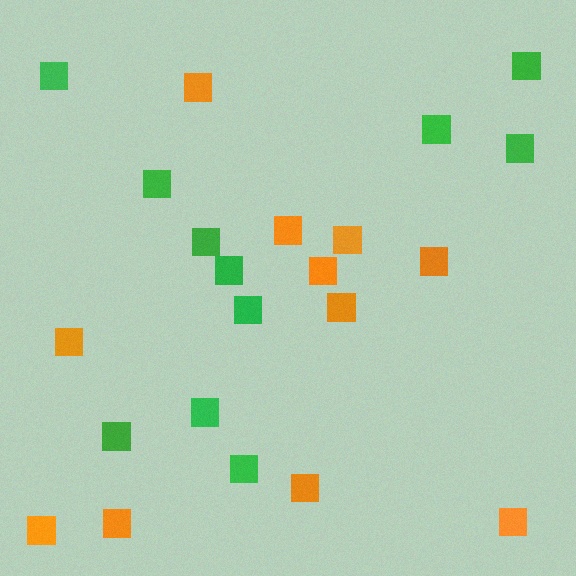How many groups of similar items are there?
There are 2 groups: one group of orange squares (11) and one group of green squares (11).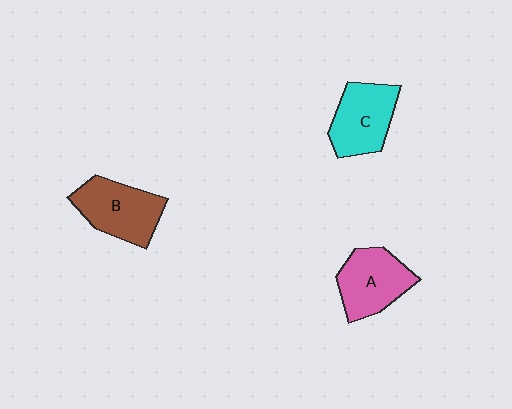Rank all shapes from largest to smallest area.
From largest to smallest: B (brown), A (pink), C (cyan).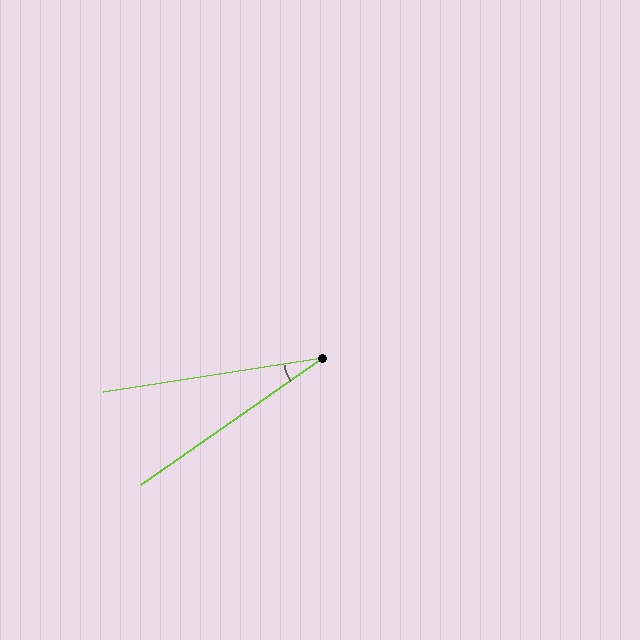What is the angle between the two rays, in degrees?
Approximately 26 degrees.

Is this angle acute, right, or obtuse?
It is acute.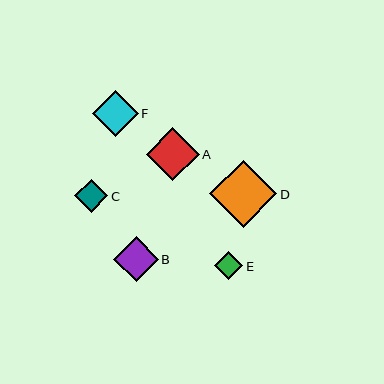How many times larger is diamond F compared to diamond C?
Diamond F is approximately 1.4 times the size of diamond C.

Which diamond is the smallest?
Diamond E is the smallest with a size of approximately 29 pixels.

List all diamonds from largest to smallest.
From largest to smallest: D, A, F, B, C, E.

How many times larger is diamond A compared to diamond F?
Diamond A is approximately 1.2 times the size of diamond F.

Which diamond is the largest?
Diamond D is the largest with a size of approximately 67 pixels.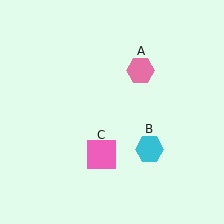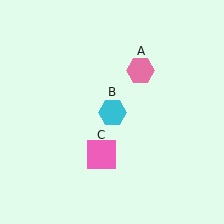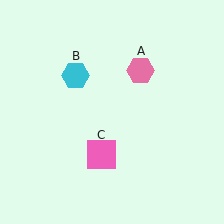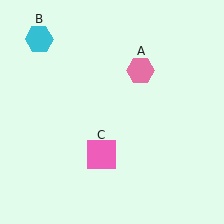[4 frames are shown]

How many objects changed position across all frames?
1 object changed position: cyan hexagon (object B).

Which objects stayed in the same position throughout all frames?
Pink hexagon (object A) and pink square (object C) remained stationary.